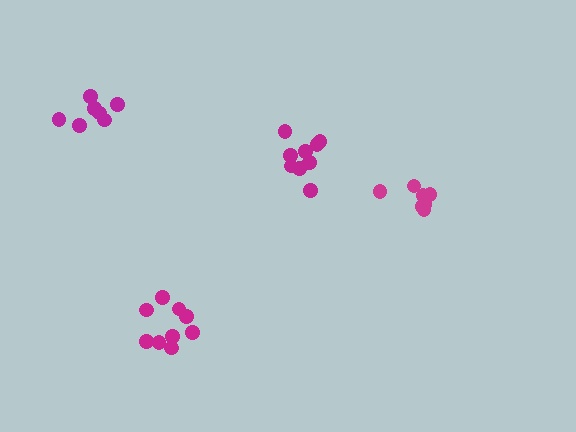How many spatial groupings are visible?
There are 4 spatial groupings.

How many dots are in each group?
Group 1: 9 dots, Group 2: 7 dots, Group 3: 7 dots, Group 4: 9 dots (32 total).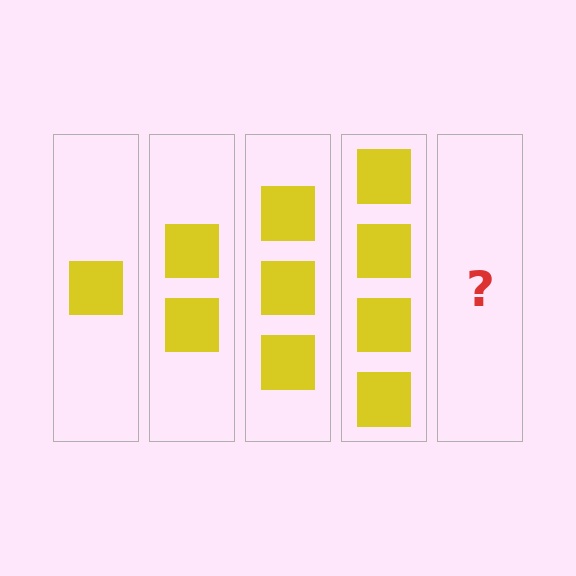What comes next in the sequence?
The next element should be 5 squares.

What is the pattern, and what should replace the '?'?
The pattern is that each step adds one more square. The '?' should be 5 squares.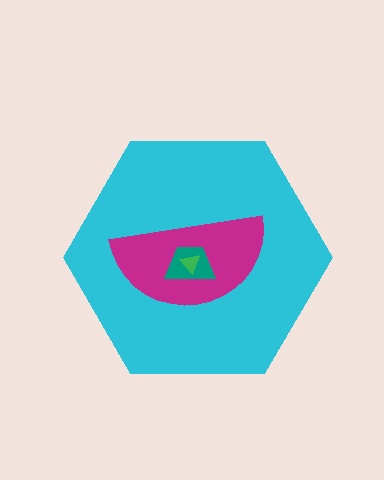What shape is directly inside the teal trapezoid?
The green triangle.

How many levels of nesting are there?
4.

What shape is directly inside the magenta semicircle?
The teal trapezoid.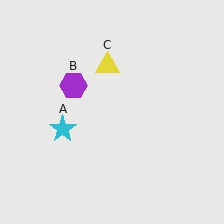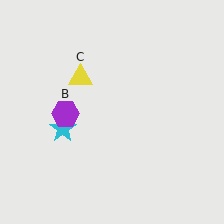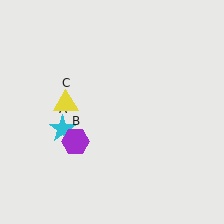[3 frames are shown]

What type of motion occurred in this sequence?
The purple hexagon (object B), yellow triangle (object C) rotated counterclockwise around the center of the scene.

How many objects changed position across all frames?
2 objects changed position: purple hexagon (object B), yellow triangle (object C).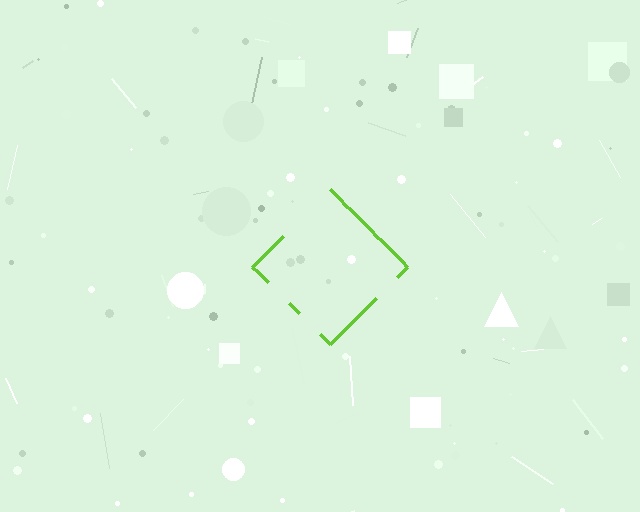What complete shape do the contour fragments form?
The contour fragments form a diamond.